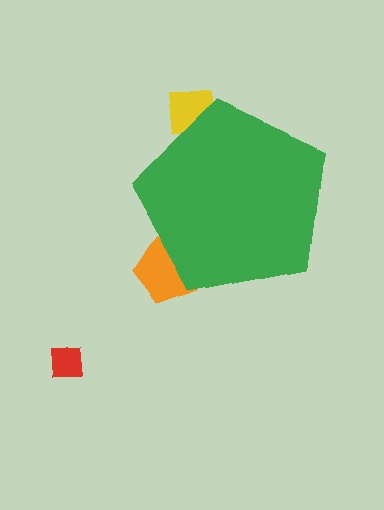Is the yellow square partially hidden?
Yes, the yellow square is partially hidden behind the green pentagon.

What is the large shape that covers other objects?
A green pentagon.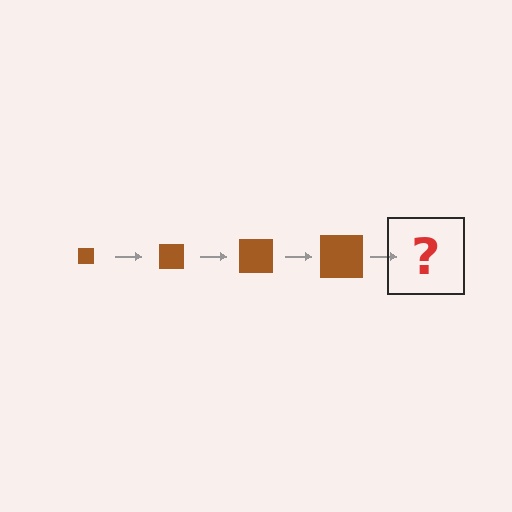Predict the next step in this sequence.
The next step is a brown square, larger than the previous one.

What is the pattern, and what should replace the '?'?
The pattern is that the square gets progressively larger each step. The '?' should be a brown square, larger than the previous one.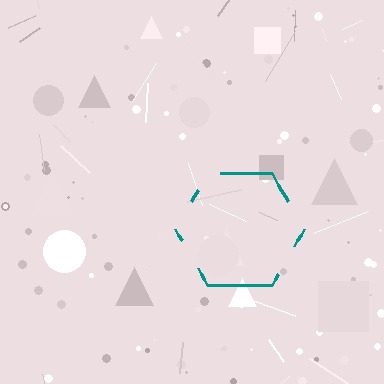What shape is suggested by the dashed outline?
The dashed outline suggests a hexagon.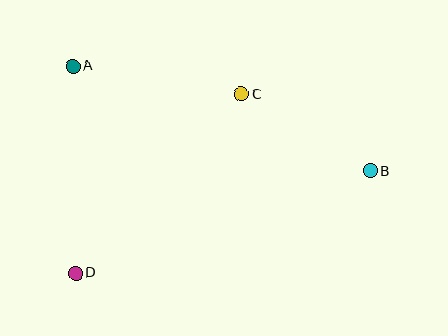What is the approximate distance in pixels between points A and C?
The distance between A and C is approximately 171 pixels.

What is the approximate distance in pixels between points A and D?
The distance between A and D is approximately 207 pixels.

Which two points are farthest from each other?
Points A and B are farthest from each other.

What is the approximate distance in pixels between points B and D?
The distance between B and D is approximately 312 pixels.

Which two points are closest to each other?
Points B and C are closest to each other.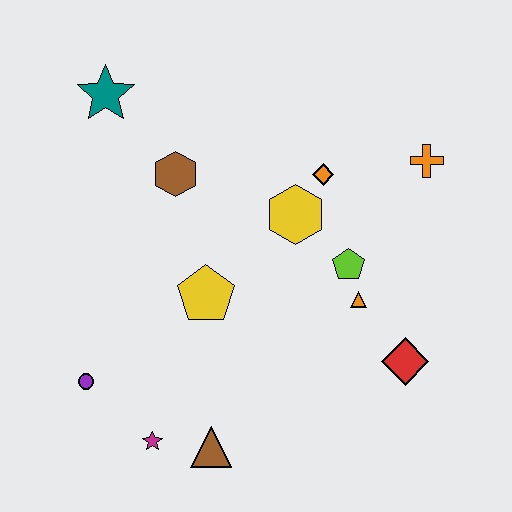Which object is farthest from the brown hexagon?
The red diamond is farthest from the brown hexagon.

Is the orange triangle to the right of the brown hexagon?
Yes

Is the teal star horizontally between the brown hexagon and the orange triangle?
No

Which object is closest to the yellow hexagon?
The orange diamond is closest to the yellow hexagon.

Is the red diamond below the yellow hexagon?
Yes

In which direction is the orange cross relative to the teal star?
The orange cross is to the right of the teal star.